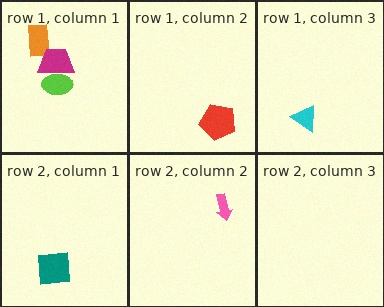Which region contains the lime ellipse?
The row 1, column 1 region.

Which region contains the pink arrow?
The row 2, column 2 region.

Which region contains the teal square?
The row 2, column 1 region.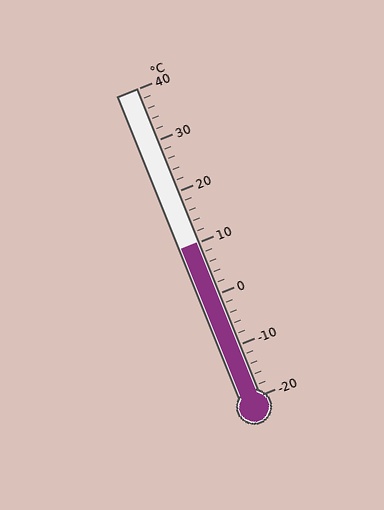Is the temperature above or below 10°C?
The temperature is at 10°C.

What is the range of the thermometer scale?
The thermometer scale ranges from -20°C to 40°C.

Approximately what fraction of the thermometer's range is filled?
The thermometer is filled to approximately 50% of its range.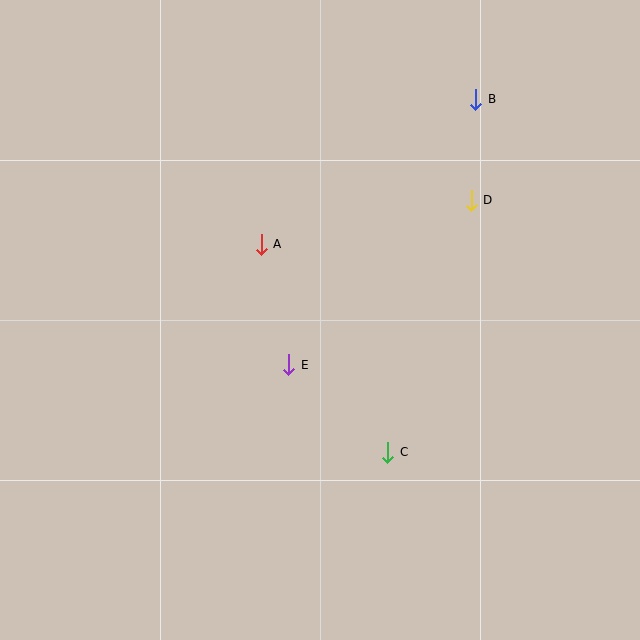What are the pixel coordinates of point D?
Point D is at (471, 200).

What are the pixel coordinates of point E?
Point E is at (289, 365).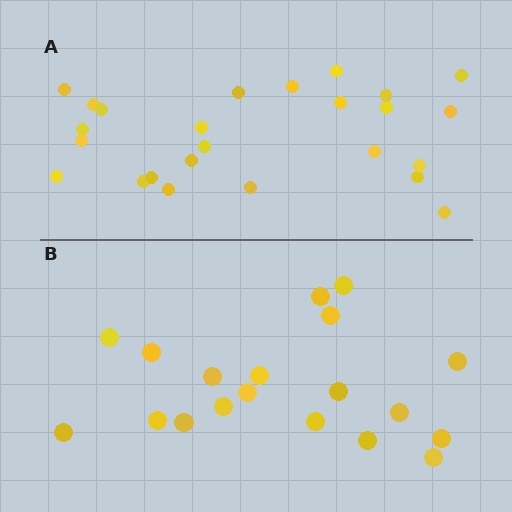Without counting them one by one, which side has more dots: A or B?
Region A (the top region) has more dots.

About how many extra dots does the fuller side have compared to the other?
Region A has about 6 more dots than region B.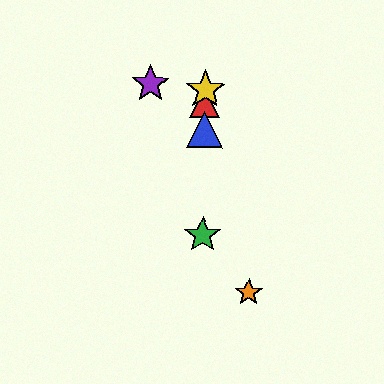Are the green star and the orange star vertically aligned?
No, the green star is at x≈203 and the orange star is at x≈249.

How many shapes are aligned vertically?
4 shapes (the red triangle, the blue triangle, the green star, the yellow star) are aligned vertically.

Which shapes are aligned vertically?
The red triangle, the blue triangle, the green star, the yellow star are aligned vertically.